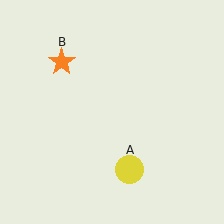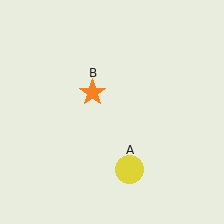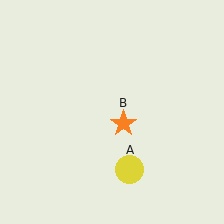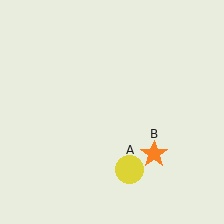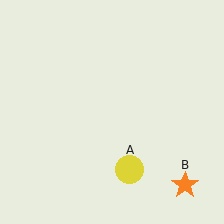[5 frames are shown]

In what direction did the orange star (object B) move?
The orange star (object B) moved down and to the right.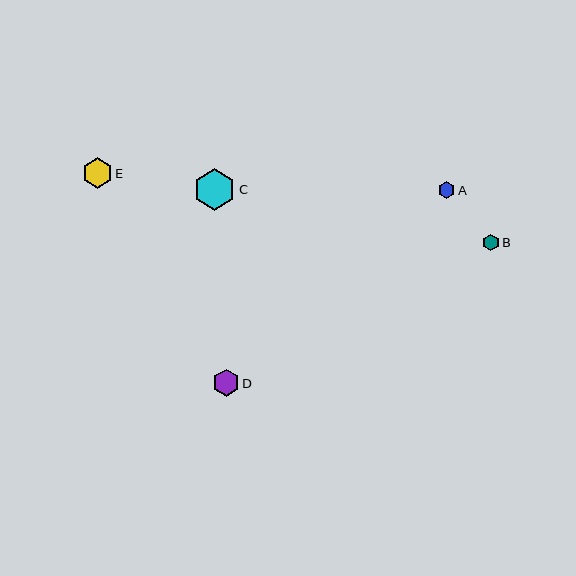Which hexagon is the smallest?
Hexagon B is the smallest with a size of approximately 16 pixels.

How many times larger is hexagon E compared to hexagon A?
Hexagon E is approximately 1.8 times the size of hexagon A.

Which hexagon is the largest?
Hexagon C is the largest with a size of approximately 42 pixels.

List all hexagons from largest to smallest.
From largest to smallest: C, E, D, A, B.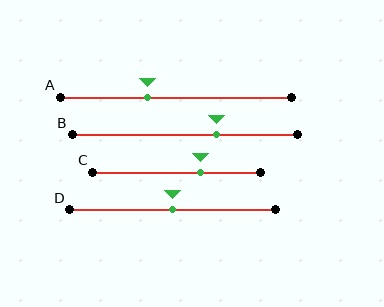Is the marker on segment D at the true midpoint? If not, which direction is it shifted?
Yes, the marker on segment D is at the true midpoint.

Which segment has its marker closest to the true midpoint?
Segment D has its marker closest to the true midpoint.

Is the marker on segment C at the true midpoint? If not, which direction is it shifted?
No, the marker on segment C is shifted to the right by about 14% of the segment length.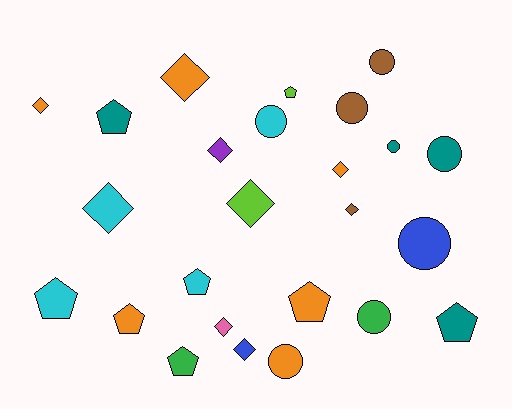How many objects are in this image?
There are 25 objects.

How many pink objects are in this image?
There is 1 pink object.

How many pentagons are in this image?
There are 8 pentagons.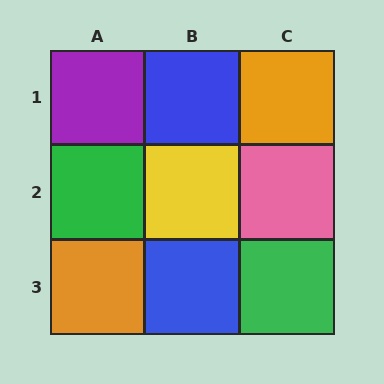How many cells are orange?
2 cells are orange.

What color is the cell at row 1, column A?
Purple.